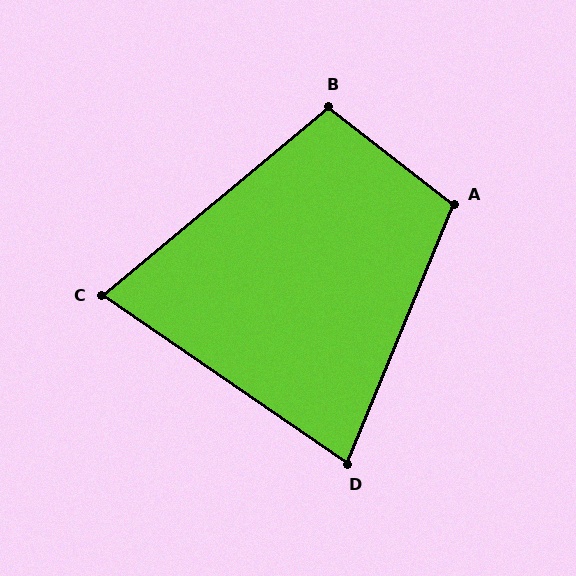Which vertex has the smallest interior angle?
C, at approximately 74 degrees.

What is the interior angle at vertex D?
Approximately 78 degrees (acute).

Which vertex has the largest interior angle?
A, at approximately 106 degrees.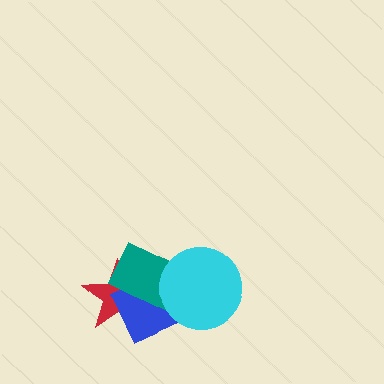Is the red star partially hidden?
Yes, it is partially covered by another shape.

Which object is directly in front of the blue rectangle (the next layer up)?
The teal rectangle is directly in front of the blue rectangle.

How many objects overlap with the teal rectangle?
3 objects overlap with the teal rectangle.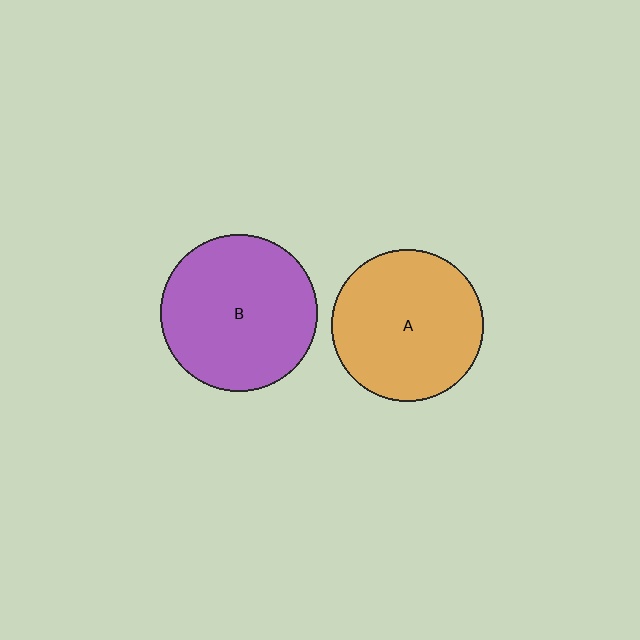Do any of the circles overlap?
No, none of the circles overlap.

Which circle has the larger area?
Circle B (purple).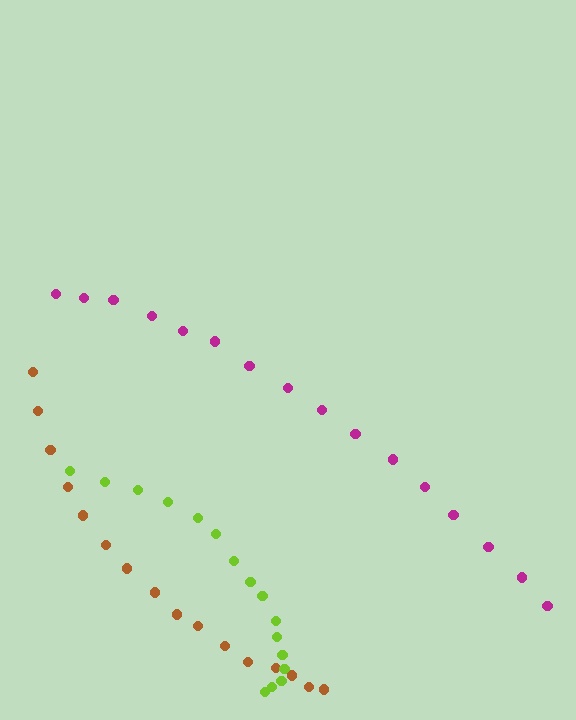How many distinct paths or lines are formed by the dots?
There are 3 distinct paths.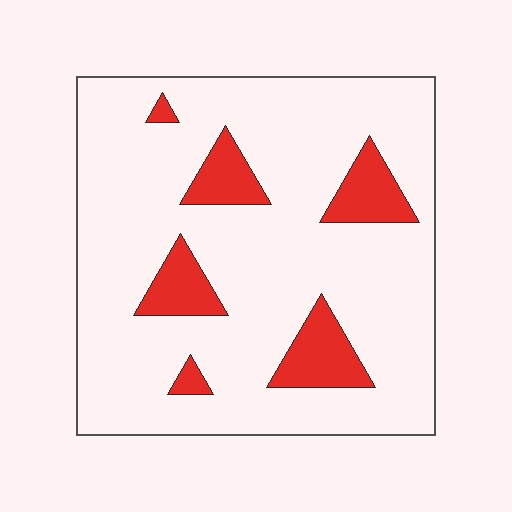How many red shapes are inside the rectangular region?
6.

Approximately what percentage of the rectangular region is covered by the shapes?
Approximately 15%.